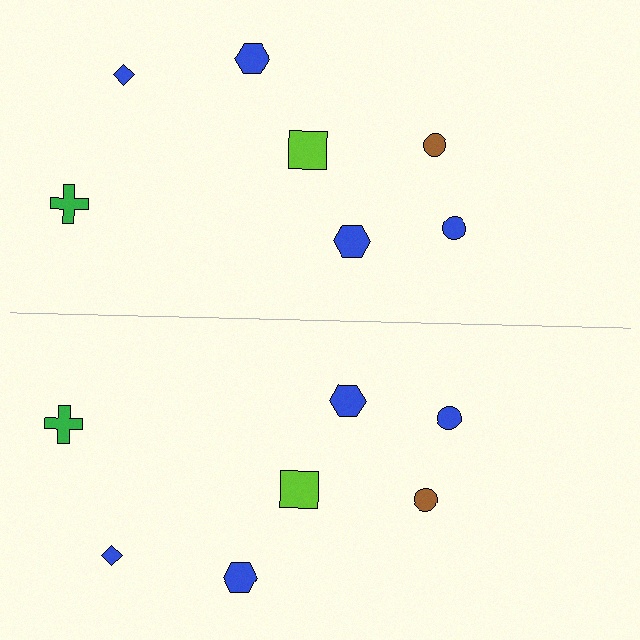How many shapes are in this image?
There are 14 shapes in this image.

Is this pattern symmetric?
Yes, this pattern has bilateral (reflection) symmetry.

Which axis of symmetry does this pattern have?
The pattern has a horizontal axis of symmetry running through the center of the image.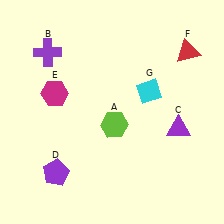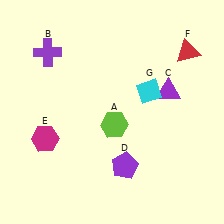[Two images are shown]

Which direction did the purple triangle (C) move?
The purple triangle (C) moved up.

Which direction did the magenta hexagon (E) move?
The magenta hexagon (E) moved down.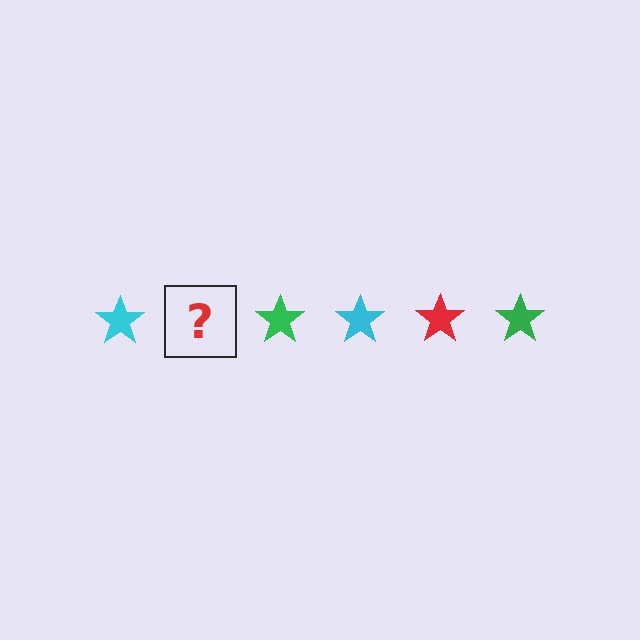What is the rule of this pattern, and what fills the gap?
The rule is that the pattern cycles through cyan, red, green stars. The gap should be filled with a red star.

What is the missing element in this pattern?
The missing element is a red star.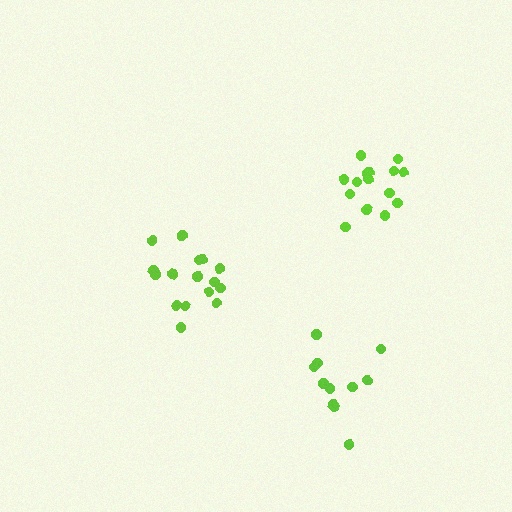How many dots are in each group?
Group 1: 11 dots, Group 2: 16 dots, Group 3: 16 dots (43 total).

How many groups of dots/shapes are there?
There are 3 groups.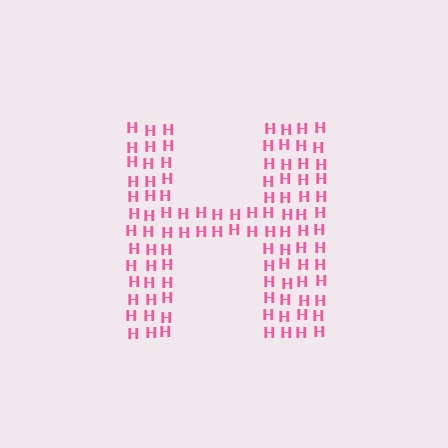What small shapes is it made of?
It is made of small letter H's.